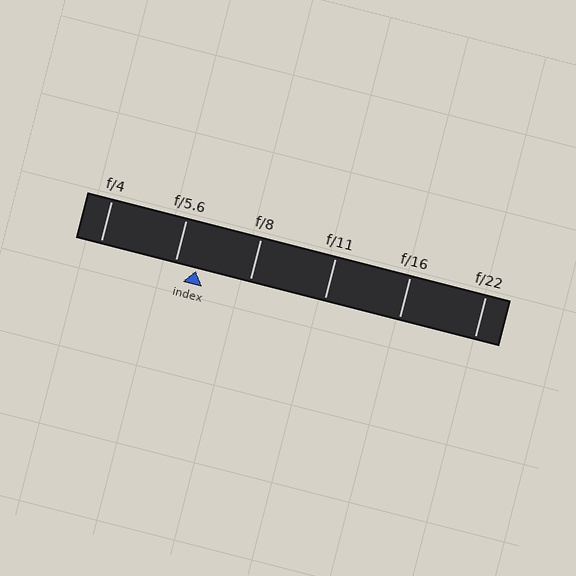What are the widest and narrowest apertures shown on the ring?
The widest aperture shown is f/4 and the narrowest is f/22.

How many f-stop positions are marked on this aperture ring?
There are 6 f-stop positions marked.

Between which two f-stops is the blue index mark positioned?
The index mark is between f/5.6 and f/8.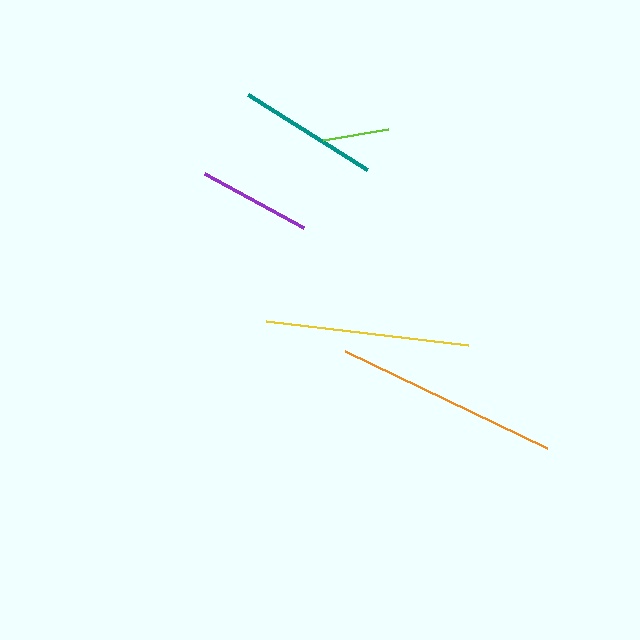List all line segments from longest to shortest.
From longest to shortest: orange, yellow, teal, purple, lime.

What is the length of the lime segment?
The lime segment is approximately 66 pixels long.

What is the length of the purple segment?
The purple segment is approximately 113 pixels long.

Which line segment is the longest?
The orange line is the longest at approximately 225 pixels.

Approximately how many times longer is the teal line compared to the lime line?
The teal line is approximately 2.1 times the length of the lime line.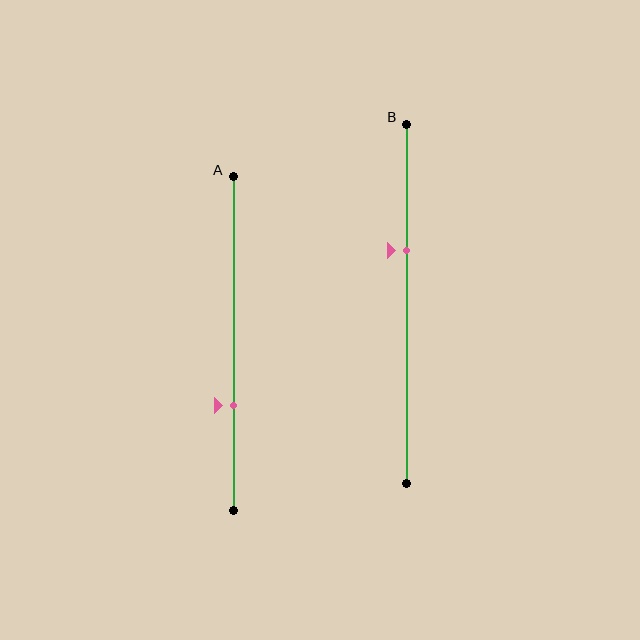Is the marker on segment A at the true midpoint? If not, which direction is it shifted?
No, the marker on segment A is shifted downward by about 18% of the segment length.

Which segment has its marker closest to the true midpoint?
Segment B has its marker closest to the true midpoint.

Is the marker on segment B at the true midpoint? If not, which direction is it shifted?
No, the marker on segment B is shifted upward by about 15% of the segment length.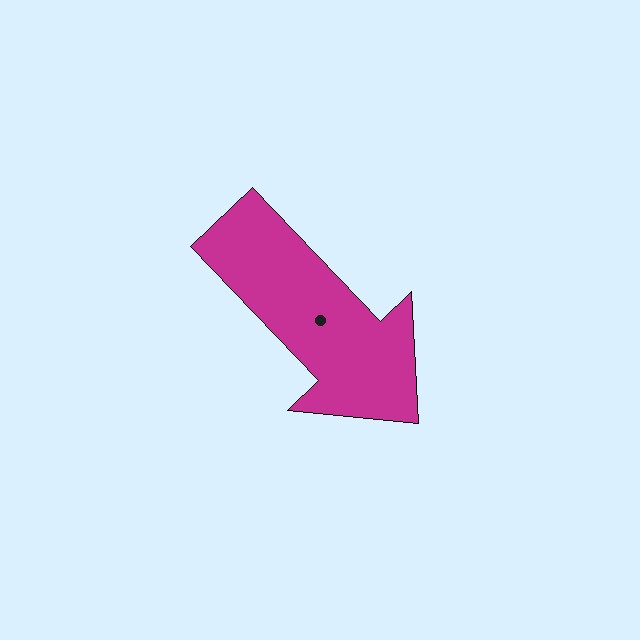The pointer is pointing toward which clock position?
Roughly 5 o'clock.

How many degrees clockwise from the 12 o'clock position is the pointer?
Approximately 136 degrees.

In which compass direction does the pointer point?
Southeast.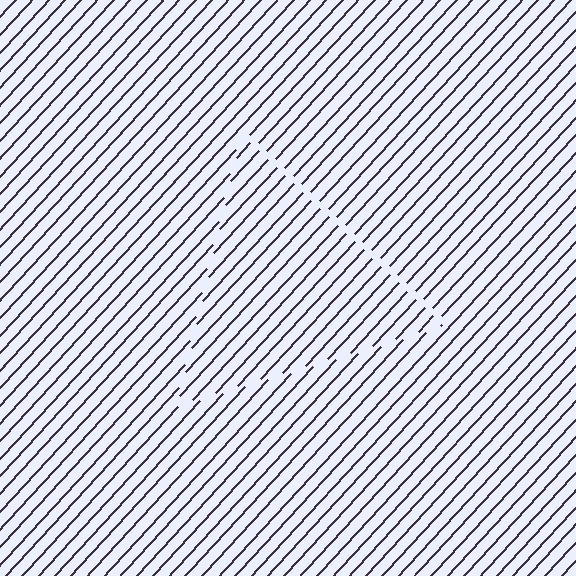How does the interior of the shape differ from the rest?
The interior of the shape contains the same grating, shifted by half a period — the contour is defined by the phase discontinuity where line-ends from the inner and outer gratings abut.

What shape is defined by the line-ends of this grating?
An illusory triangle. The interior of the shape contains the same grating, shifted by half a period — the contour is defined by the phase discontinuity where line-ends from the inner and outer gratings abut.